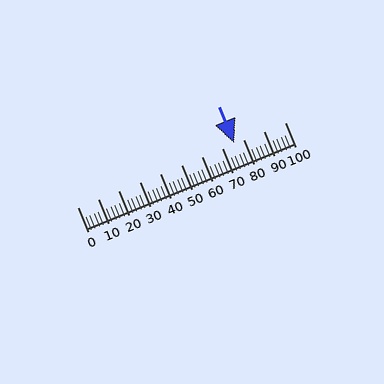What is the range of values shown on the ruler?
The ruler shows values from 0 to 100.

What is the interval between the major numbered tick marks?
The major tick marks are spaced 10 units apart.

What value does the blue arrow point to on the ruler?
The blue arrow points to approximately 76.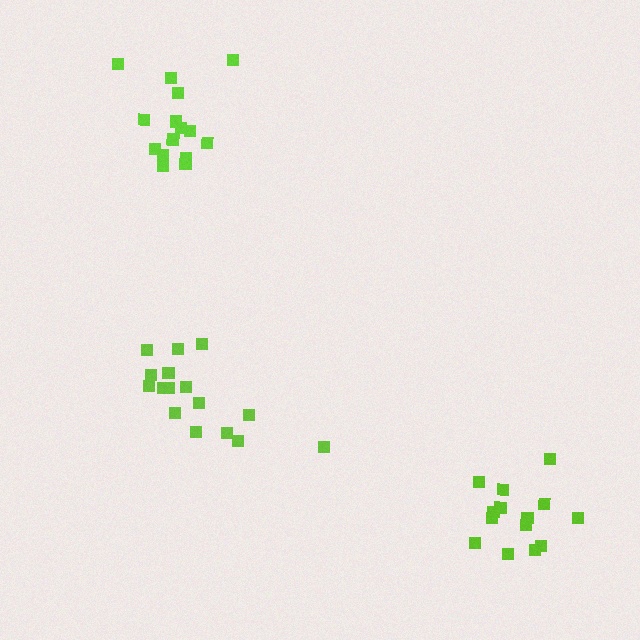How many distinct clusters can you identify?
There are 3 distinct clusters.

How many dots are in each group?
Group 1: 16 dots, Group 2: 16 dots, Group 3: 15 dots (47 total).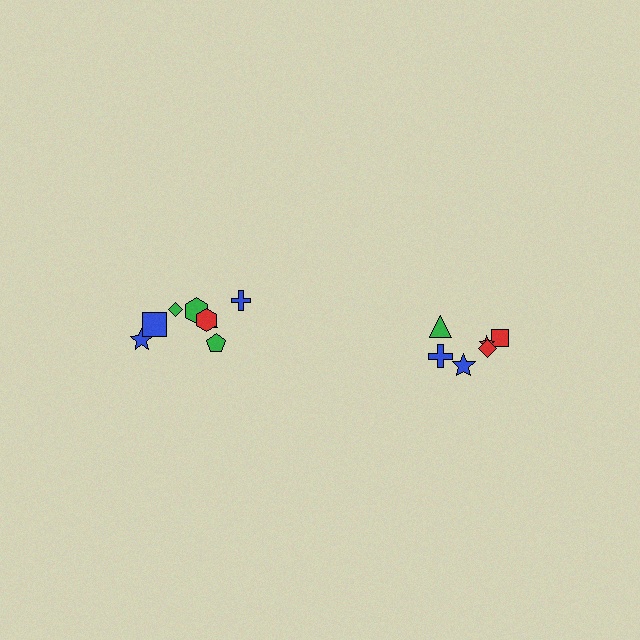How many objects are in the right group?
There are 6 objects.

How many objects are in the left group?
There are 8 objects.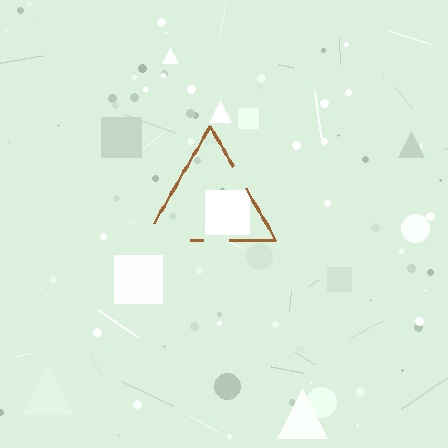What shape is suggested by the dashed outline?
The dashed outline suggests a triangle.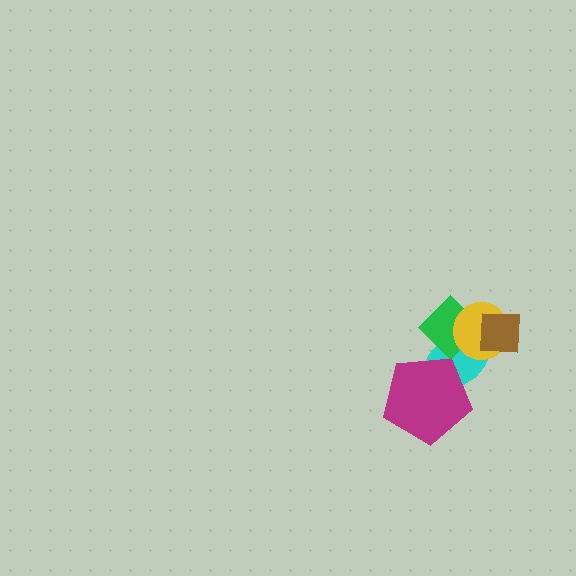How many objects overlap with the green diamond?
3 objects overlap with the green diamond.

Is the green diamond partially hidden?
Yes, it is partially covered by another shape.